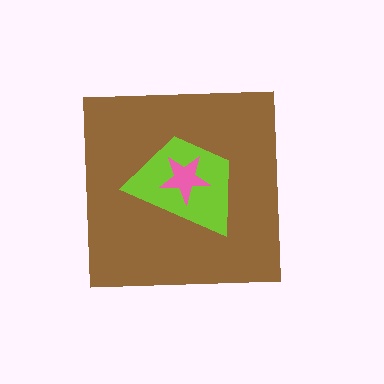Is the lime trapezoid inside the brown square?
Yes.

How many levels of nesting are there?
3.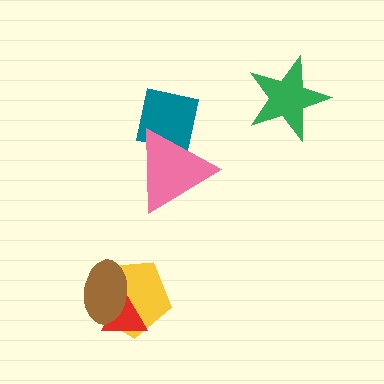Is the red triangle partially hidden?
Yes, it is partially covered by another shape.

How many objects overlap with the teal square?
1 object overlaps with the teal square.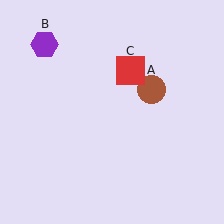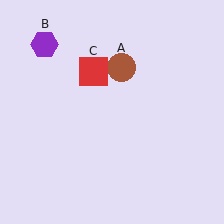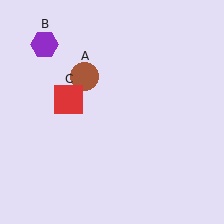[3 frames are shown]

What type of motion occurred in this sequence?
The brown circle (object A), red square (object C) rotated counterclockwise around the center of the scene.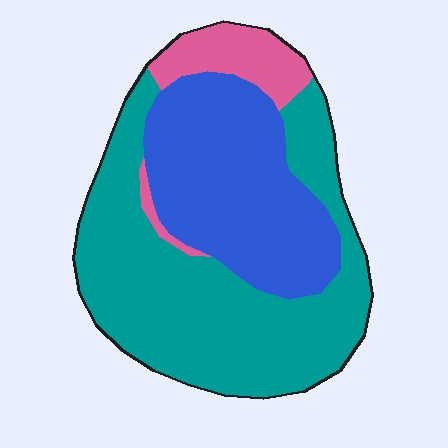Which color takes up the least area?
Pink, at roughly 10%.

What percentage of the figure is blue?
Blue takes up between a third and a half of the figure.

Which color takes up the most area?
Teal, at roughly 55%.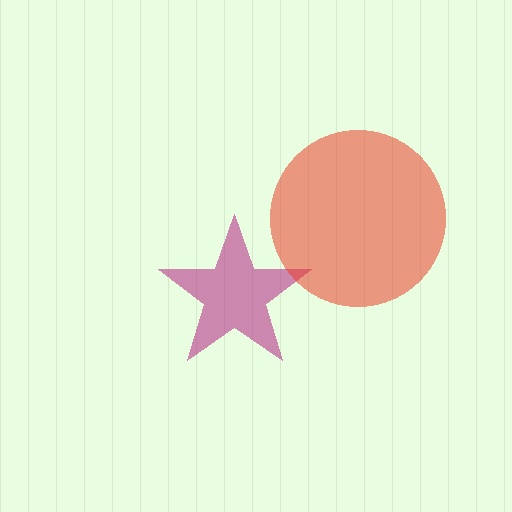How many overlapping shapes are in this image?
There are 2 overlapping shapes in the image.